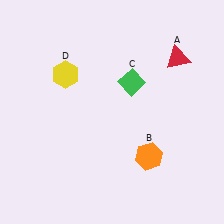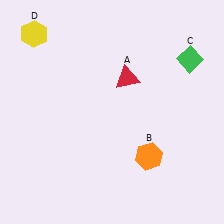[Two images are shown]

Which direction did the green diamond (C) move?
The green diamond (C) moved right.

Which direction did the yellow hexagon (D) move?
The yellow hexagon (D) moved up.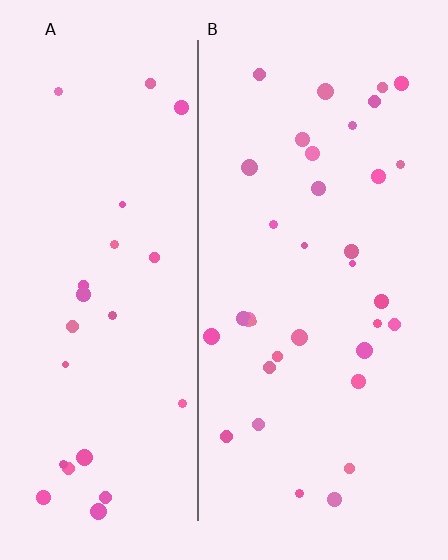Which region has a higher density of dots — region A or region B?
B (the right).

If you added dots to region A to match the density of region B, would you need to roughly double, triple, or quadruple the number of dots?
Approximately double.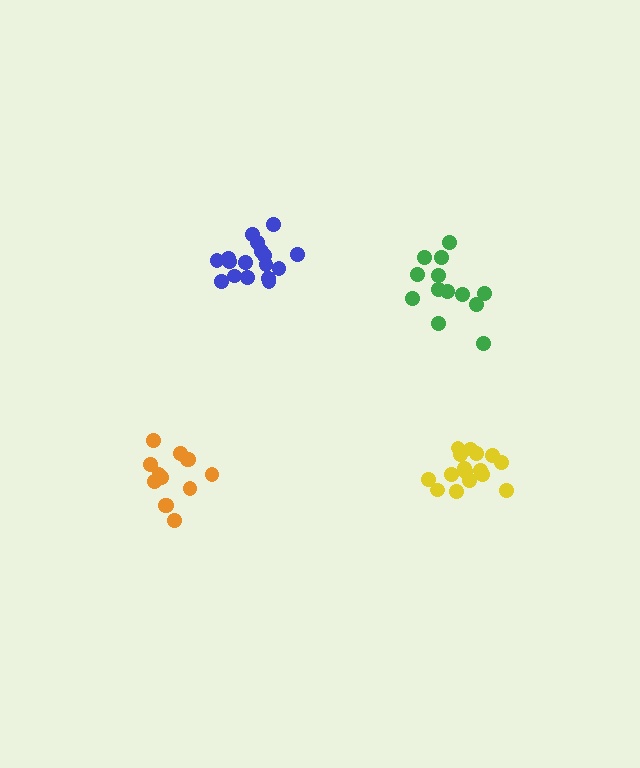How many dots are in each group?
Group 1: 13 dots, Group 2: 17 dots, Group 3: 16 dots, Group 4: 13 dots (59 total).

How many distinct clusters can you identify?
There are 4 distinct clusters.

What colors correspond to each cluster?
The clusters are colored: green, blue, yellow, orange.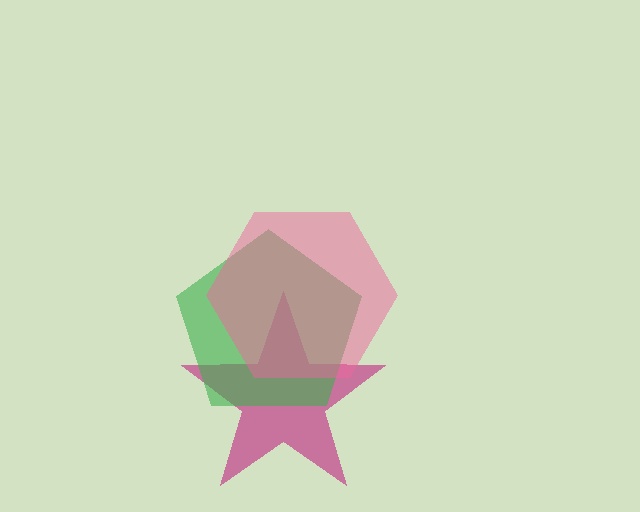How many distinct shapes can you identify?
There are 3 distinct shapes: a magenta star, a green pentagon, a pink hexagon.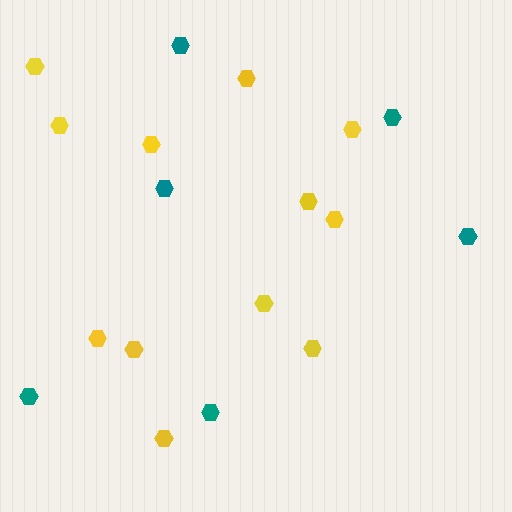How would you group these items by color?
There are 2 groups: one group of yellow hexagons (12) and one group of teal hexagons (6).